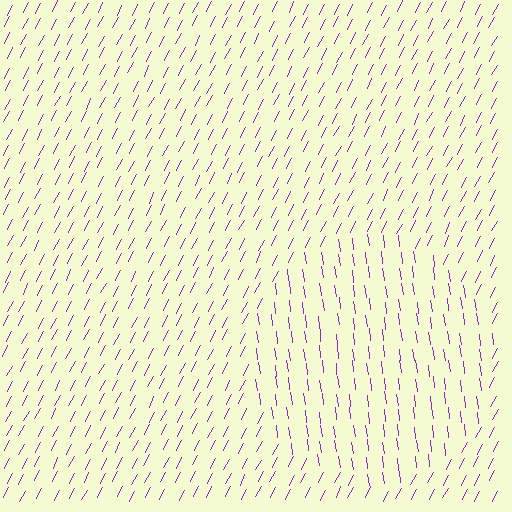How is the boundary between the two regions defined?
The boundary is defined purely by a change in line orientation (approximately 34 degrees difference). All lines are the same color and thickness.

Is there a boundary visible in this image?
Yes, there is a texture boundary formed by a change in line orientation.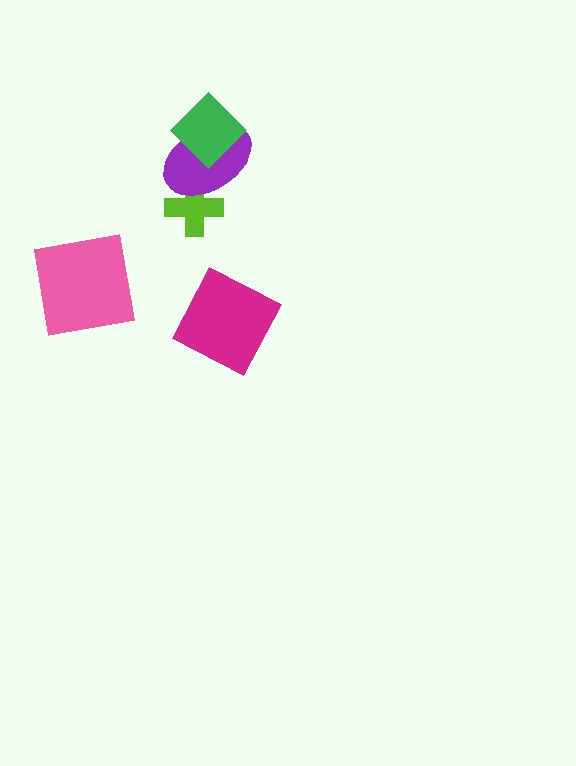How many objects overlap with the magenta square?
0 objects overlap with the magenta square.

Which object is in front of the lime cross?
The purple ellipse is in front of the lime cross.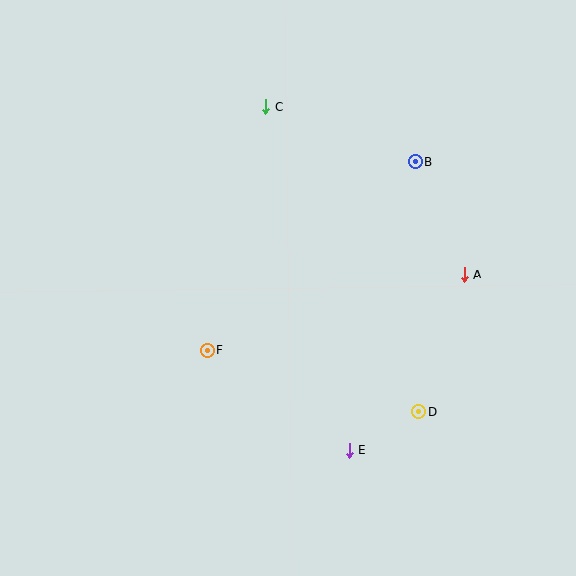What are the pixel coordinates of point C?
Point C is at (265, 107).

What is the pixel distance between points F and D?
The distance between F and D is 220 pixels.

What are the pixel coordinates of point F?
Point F is at (207, 350).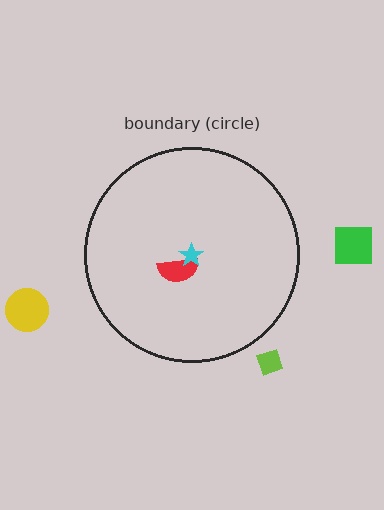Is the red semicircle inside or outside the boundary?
Inside.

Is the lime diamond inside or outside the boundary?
Outside.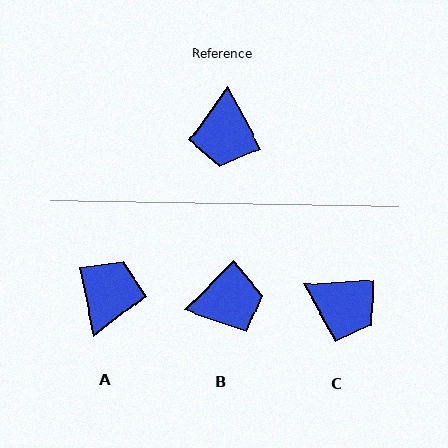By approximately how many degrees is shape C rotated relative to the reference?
Approximately 66 degrees counter-clockwise.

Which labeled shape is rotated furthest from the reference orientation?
A, about 164 degrees away.